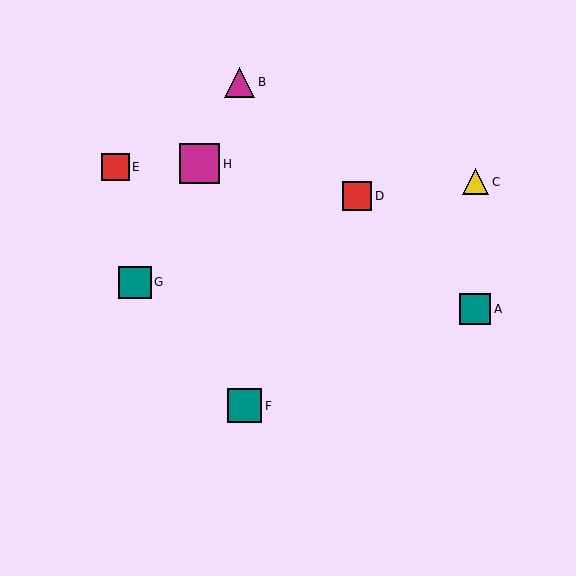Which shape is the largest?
The magenta square (labeled H) is the largest.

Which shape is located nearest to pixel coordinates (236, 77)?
The magenta triangle (labeled B) at (240, 82) is nearest to that location.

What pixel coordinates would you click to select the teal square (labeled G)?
Click at (135, 282) to select the teal square G.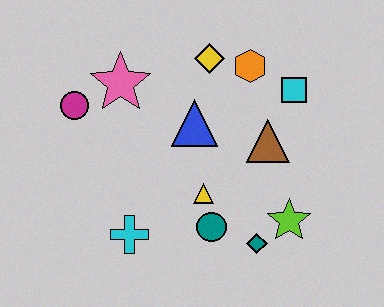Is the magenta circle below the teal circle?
No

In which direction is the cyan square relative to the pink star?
The cyan square is to the right of the pink star.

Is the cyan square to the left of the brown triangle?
No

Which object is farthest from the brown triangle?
The magenta circle is farthest from the brown triangle.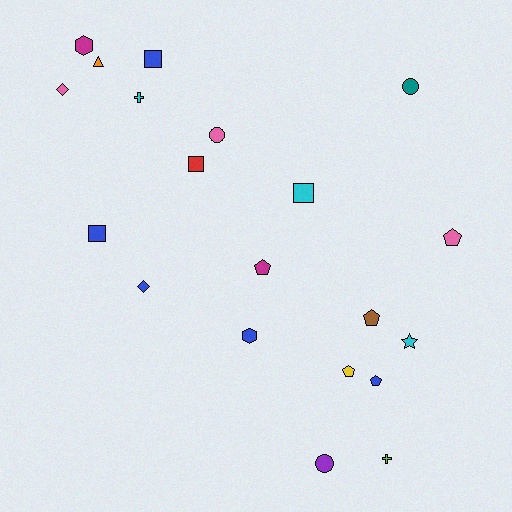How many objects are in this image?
There are 20 objects.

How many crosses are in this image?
There are 2 crosses.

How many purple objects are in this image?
There is 1 purple object.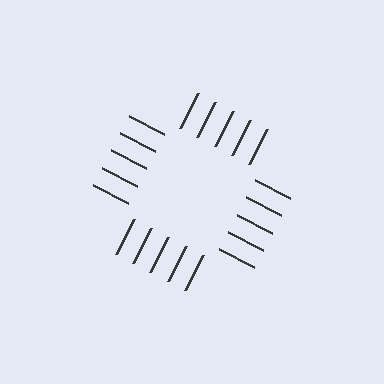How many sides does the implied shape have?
4 sides — the line-ends trace a square.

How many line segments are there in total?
20 — 5 along each of the 4 edges.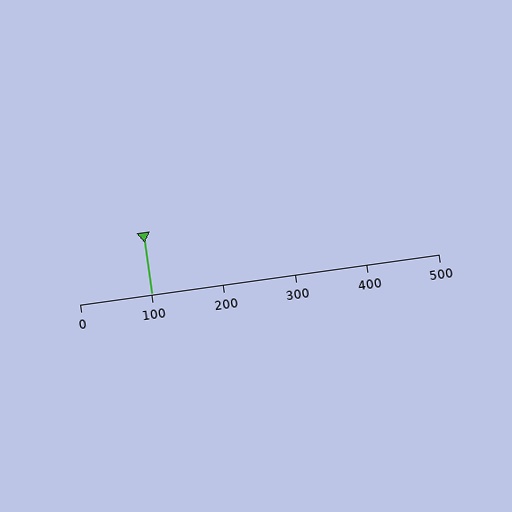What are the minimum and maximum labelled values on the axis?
The axis runs from 0 to 500.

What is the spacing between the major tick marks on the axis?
The major ticks are spaced 100 apart.